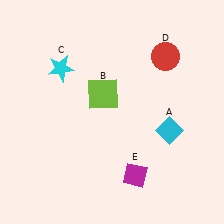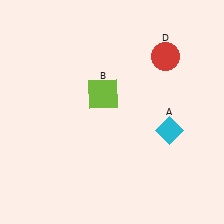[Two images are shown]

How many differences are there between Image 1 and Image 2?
There are 2 differences between the two images.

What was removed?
The magenta diamond (E), the cyan star (C) were removed in Image 2.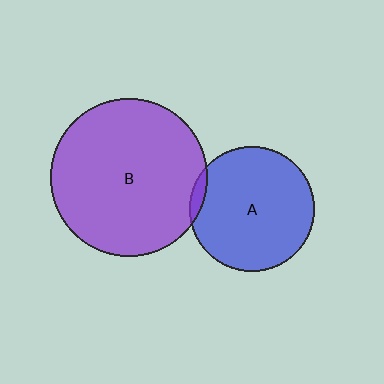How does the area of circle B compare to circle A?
Approximately 1.6 times.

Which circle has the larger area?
Circle B (purple).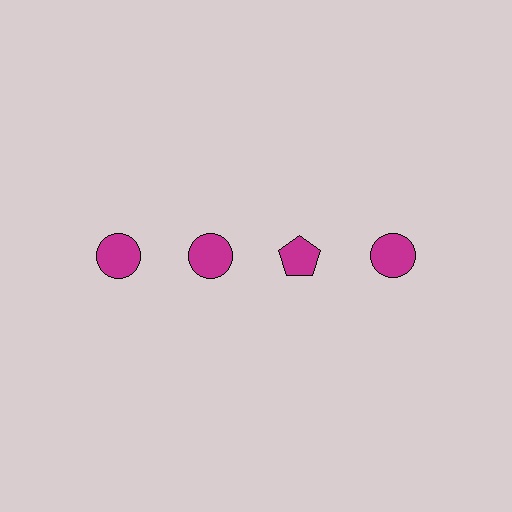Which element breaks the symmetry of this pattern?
The magenta pentagon in the top row, center column breaks the symmetry. All other shapes are magenta circles.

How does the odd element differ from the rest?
It has a different shape: pentagon instead of circle.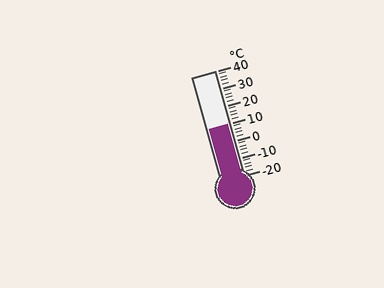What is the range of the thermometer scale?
The thermometer scale ranges from -20°C to 40°C.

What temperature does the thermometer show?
The thermometer shows approximately 10°C.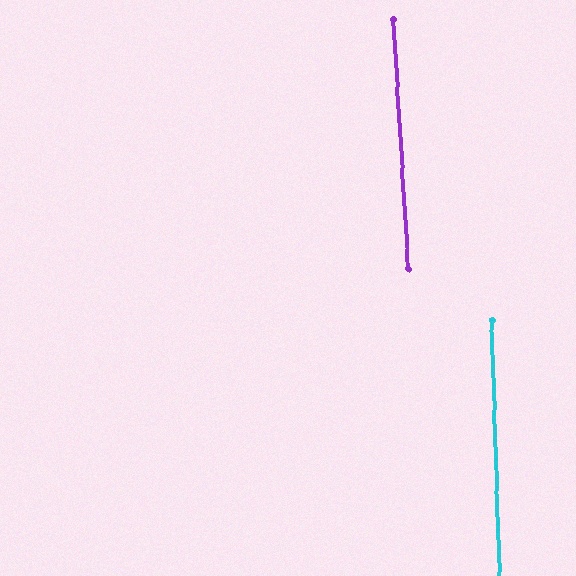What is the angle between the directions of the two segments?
Approximately 1 degree.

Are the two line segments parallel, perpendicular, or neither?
Parallel — their directions differ by only 1.4°.